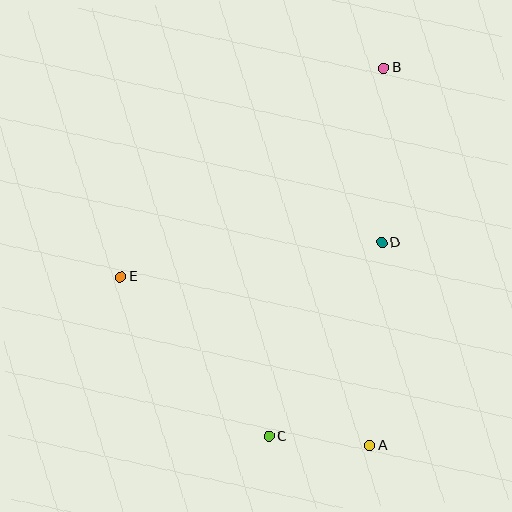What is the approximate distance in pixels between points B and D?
The distance between B and D is approximately 175 pixels.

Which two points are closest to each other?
Points A and C are closest to each other.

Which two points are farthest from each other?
Points B and C are farthest from each other.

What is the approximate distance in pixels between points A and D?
The distance between A and D is approximately 203 pixels.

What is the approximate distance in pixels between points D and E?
The distance between D and E is approximately 264 pixels.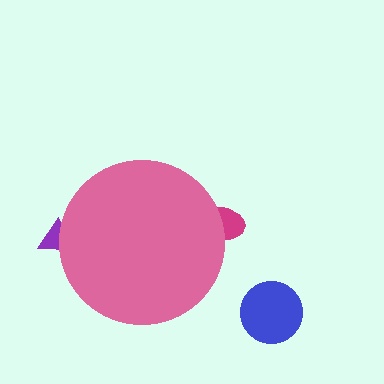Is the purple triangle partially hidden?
Yes, the purple triangle is partially hidden behind the pink circle.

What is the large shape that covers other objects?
A pink circle.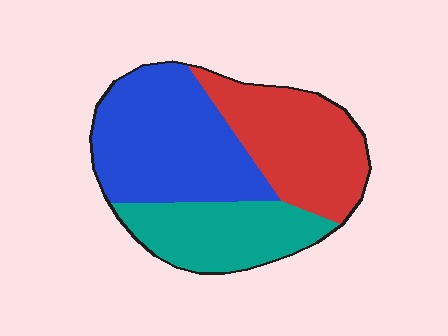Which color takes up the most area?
Blue, at roughly 40%.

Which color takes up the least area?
Teal, at roughly 25%.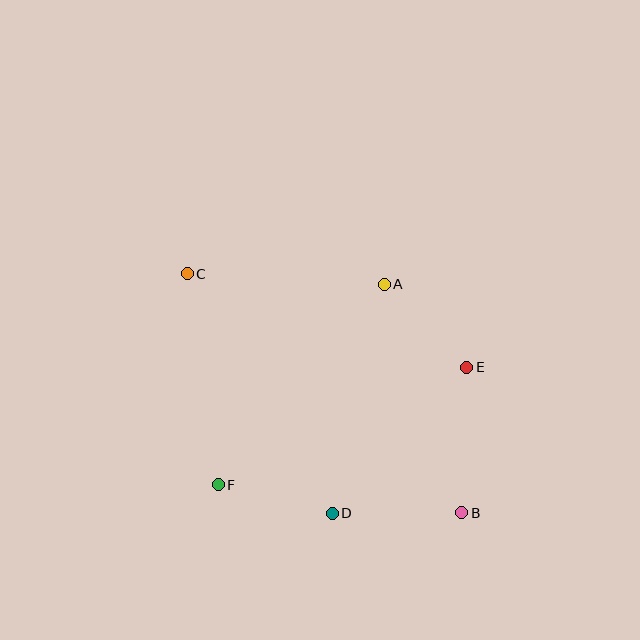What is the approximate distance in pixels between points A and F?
The distance between A and F is approximately 260 pixels.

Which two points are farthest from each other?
Points B and C are farthest from each other.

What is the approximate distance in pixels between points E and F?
The distance between E and F is approximately 275 pixels.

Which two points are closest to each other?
Points A and E are closest to each other.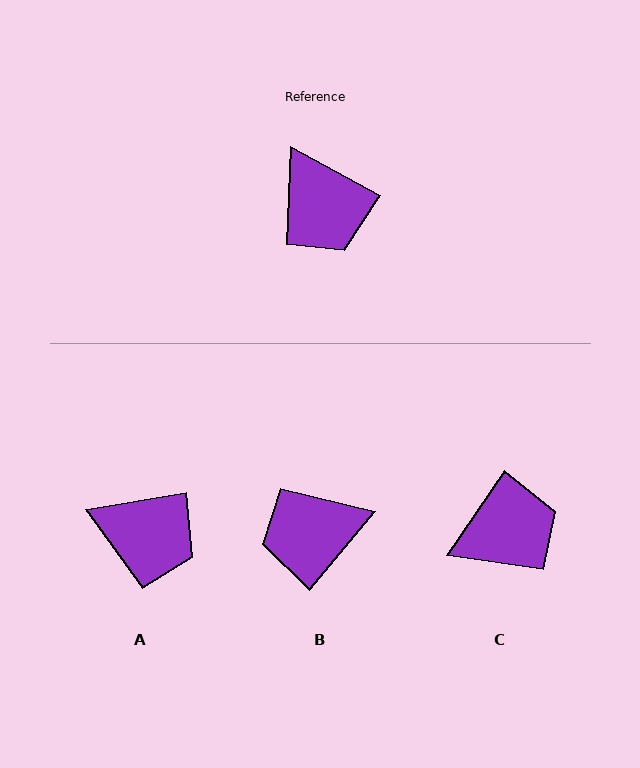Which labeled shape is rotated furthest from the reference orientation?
B, about 102 degrees away.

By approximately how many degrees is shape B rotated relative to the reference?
Approximately 102 degrees clockwise.